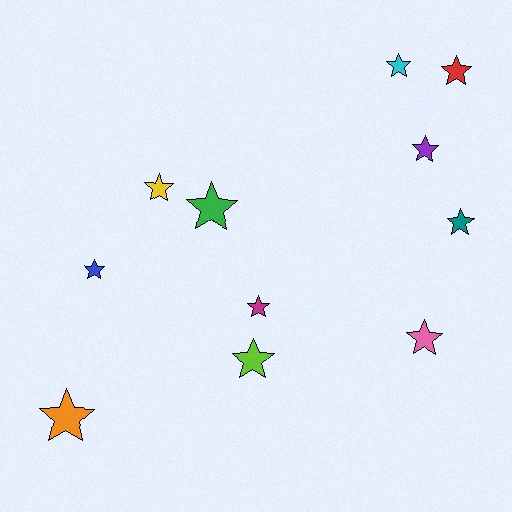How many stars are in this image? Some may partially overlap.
There are 11 stars.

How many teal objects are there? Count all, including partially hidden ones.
There is 1 teal object.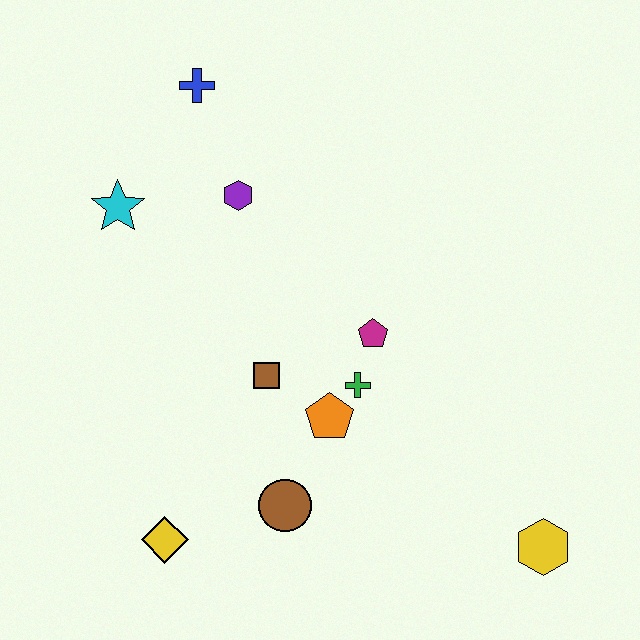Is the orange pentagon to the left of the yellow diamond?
No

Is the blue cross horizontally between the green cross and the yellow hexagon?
No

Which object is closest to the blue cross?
The purple hexagon is closest to the blue cross.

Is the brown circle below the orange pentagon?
Yes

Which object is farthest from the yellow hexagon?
The blue cross is farthest from the yellow hexagon.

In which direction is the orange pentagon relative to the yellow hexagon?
The orange pentagon is to the left of the yellow hexagon.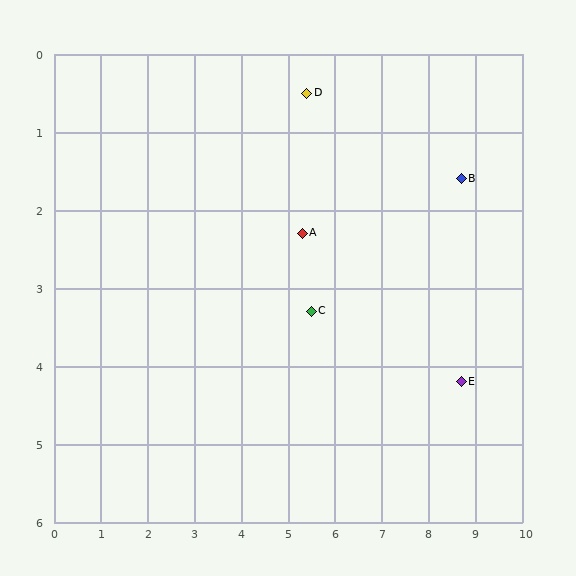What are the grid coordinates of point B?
Point B is at approximately (8.7, 1.6).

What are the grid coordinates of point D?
Point D is at approximately (5.4, 0.5).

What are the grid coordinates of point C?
Point C is at approximately (5.5, 3.3).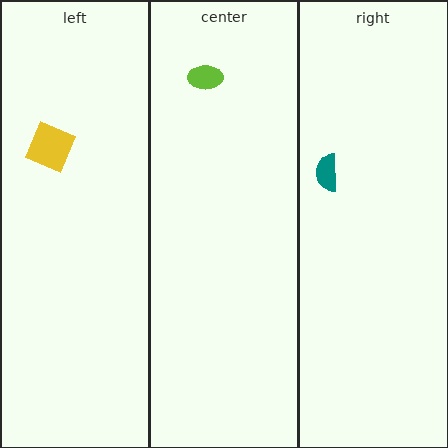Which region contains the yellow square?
The left region.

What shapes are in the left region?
The yellow square.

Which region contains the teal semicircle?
The right region.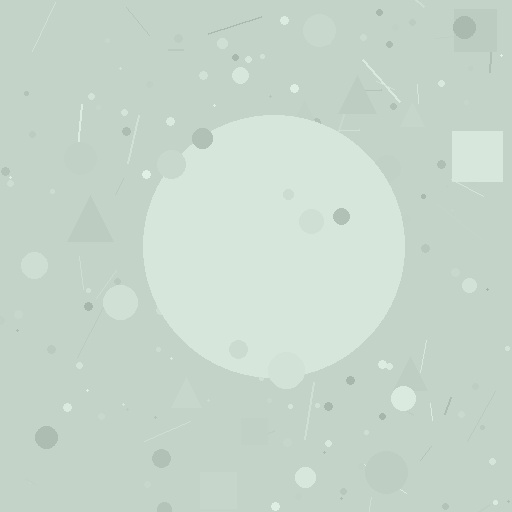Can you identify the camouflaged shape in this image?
The camouflaged shape is a circle.